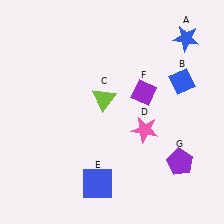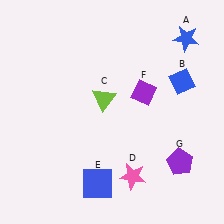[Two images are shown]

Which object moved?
The pink star (D) moved down.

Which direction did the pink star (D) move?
The pink star (D) moved down.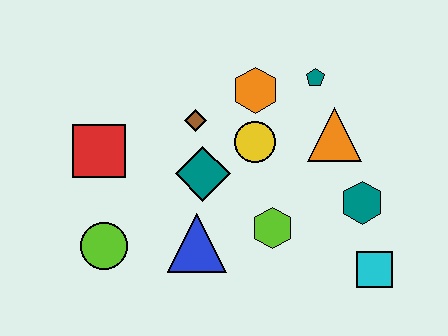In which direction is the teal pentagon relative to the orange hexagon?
The teal pentagon is to the right of the orange hexagon.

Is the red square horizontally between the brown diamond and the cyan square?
No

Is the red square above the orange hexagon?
No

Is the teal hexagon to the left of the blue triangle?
No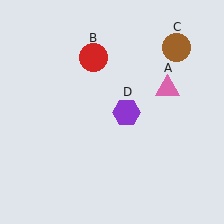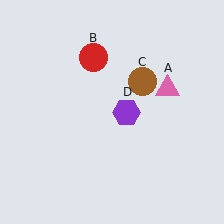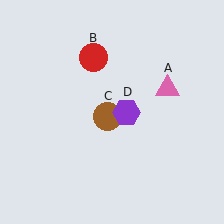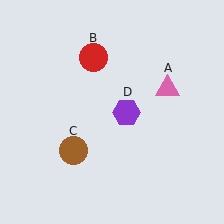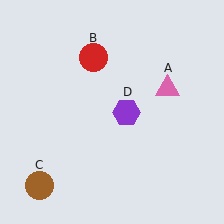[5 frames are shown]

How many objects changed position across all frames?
1 object changed position: brown circle (object C).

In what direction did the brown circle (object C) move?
The brown circle (object C) moved down and to the left.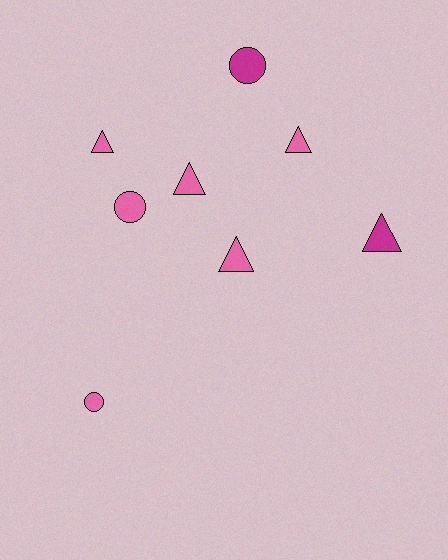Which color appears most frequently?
Pink, with 6 objects.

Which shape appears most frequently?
Triangle, with 5 objects.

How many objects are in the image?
There are 8 objects.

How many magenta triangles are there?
There is 1 magenta triangle.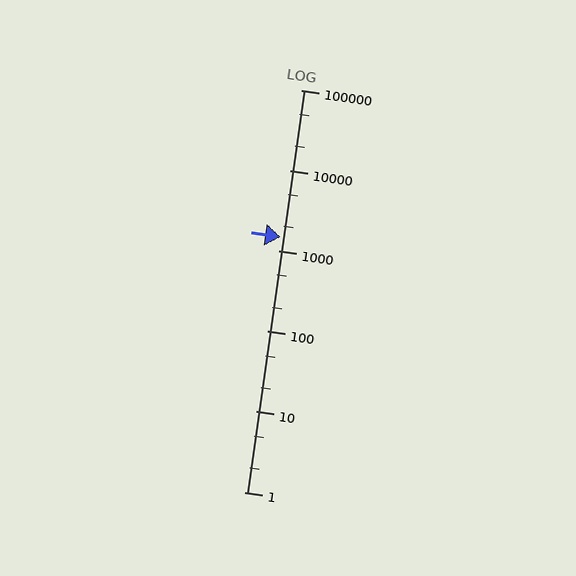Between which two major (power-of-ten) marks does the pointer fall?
The pointer is between 1000 and 10000.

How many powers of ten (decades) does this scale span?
The scale spans 5 decades, from 1 to 100000.